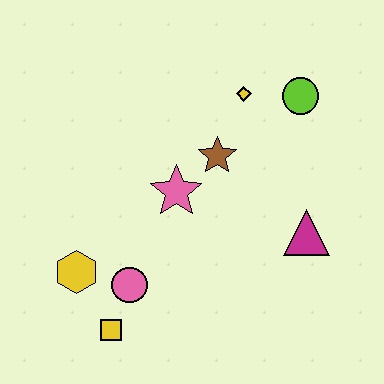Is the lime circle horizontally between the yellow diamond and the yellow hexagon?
No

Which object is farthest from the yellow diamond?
The yellow square is farthest from the yellow diamond.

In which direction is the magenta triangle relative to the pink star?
The magenta triangle is to the right of the pink star.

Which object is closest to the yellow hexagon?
The pink circle is closest to the yellow hexagon.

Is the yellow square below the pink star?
Yes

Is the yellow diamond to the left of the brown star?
No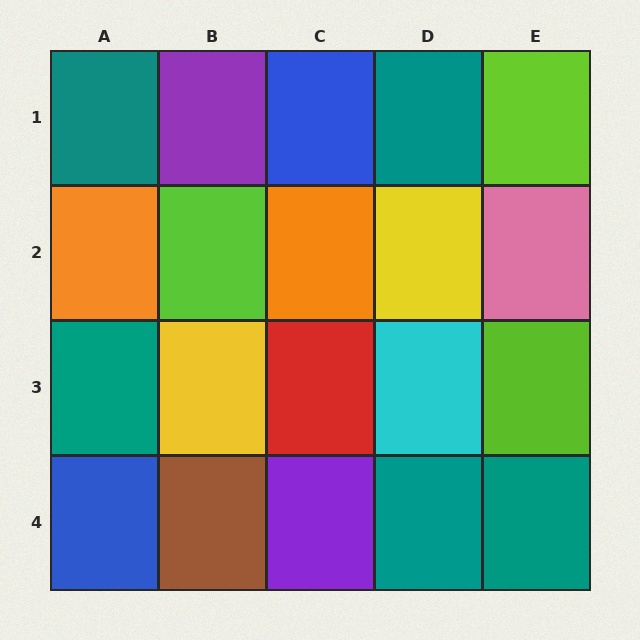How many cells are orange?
2 cells are orange.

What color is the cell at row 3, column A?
Teal.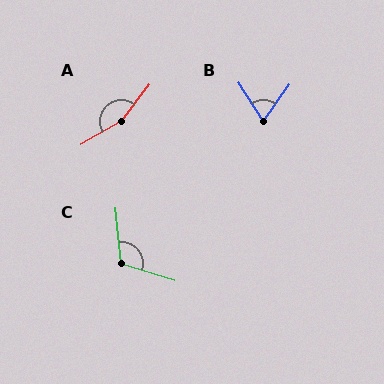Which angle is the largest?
A, at approximately 158 degrees.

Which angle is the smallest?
B, at approximately 68 degrees.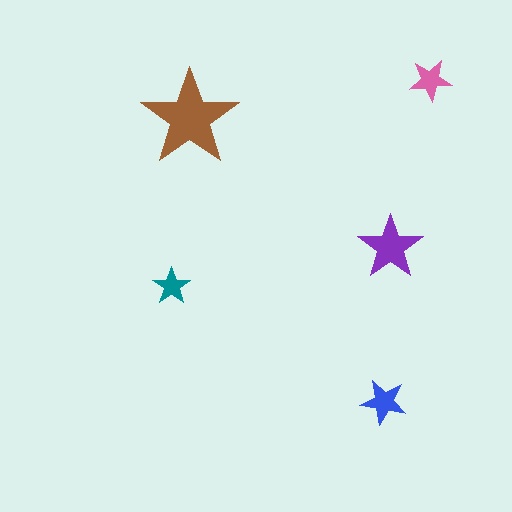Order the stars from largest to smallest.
the brown one, the purple one, the blue one, the pink one, the teal one.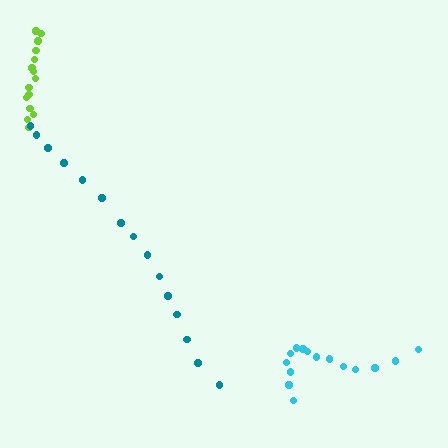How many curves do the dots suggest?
There are 3 distinct paths.